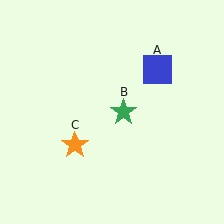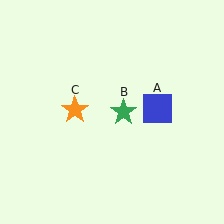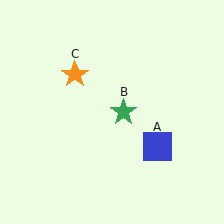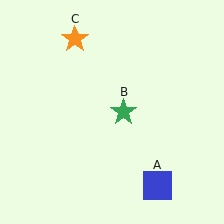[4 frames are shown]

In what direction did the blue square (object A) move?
The blue square (object A) moved down.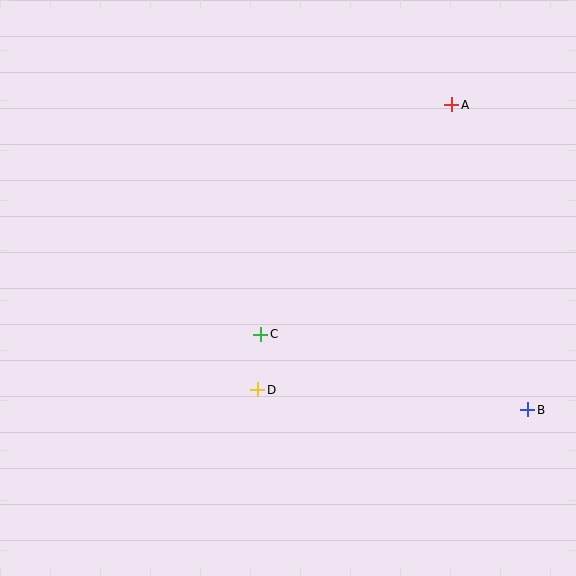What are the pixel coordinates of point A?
Point A is at (452, 105).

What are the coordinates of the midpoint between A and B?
The midpoint between A and B is at (490, 257).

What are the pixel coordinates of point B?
Point B is at (528, 410).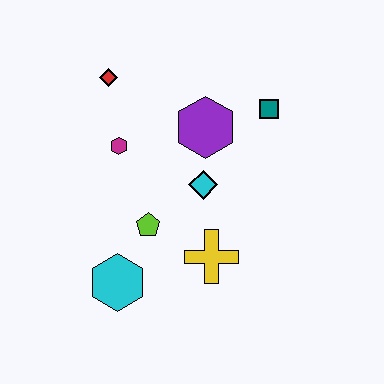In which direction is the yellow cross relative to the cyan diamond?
The yellow cross is below the cyan diamond.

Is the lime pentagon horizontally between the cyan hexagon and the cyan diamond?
Yes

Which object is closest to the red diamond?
The magenta hexagon is closest to the red diamond.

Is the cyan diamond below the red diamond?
Yes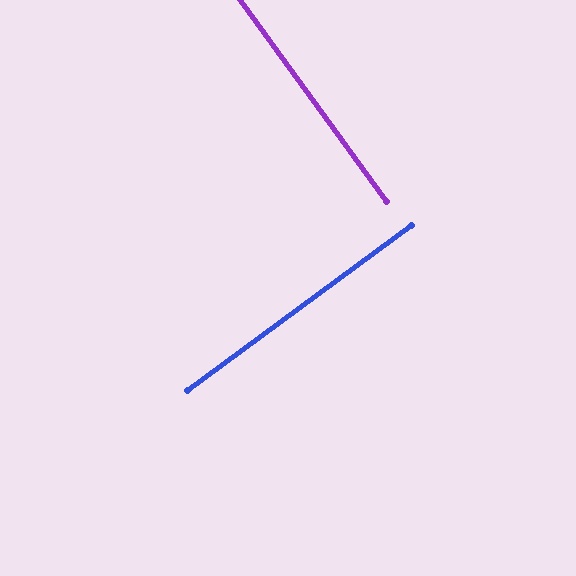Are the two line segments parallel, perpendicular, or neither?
Perpendicular — they meet at approximately 90°.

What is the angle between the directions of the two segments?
Approximately 90 degrees.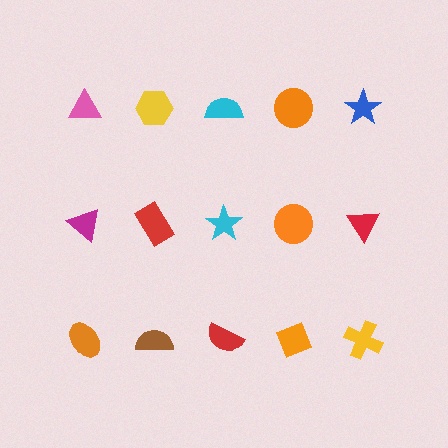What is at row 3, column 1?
An orange ellipse.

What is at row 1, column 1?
A pink triangle.